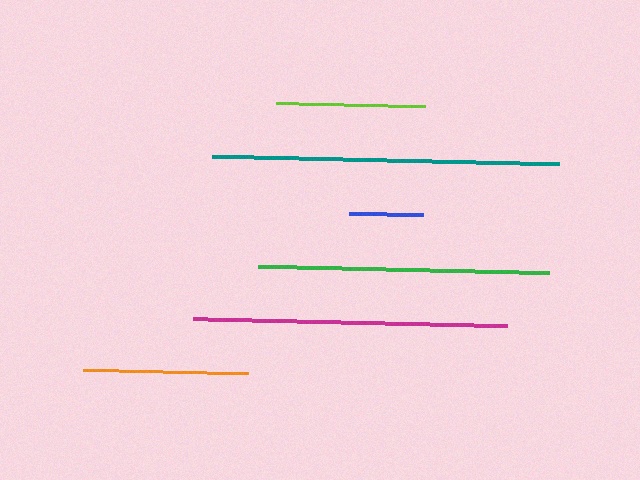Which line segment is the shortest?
The blue line is the shortest at approximately 74 pixels.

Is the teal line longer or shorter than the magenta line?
The teal line is longer than the magenta line.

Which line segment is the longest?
The teal line is the longest at approximately 347 pixels.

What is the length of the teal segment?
The teal segment is approximately 347 pixels long.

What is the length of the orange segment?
The orange segment is approximately 165 pixels long.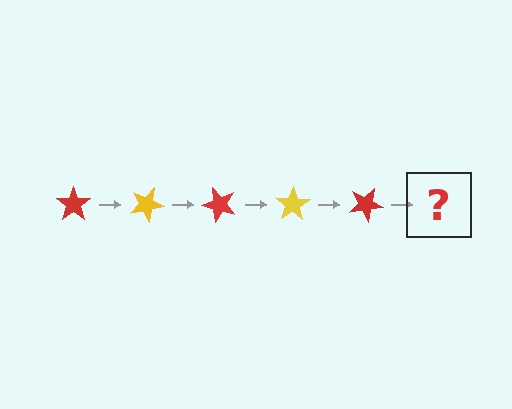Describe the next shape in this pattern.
It should be a yellow star, rotated 125 degrees from the start.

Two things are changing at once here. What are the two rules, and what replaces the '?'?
The two rules are that it rotates 25 degrees each step and the color cycles through red and yellow. The '?' should be a yellow star, rotated 125 degrees from the start.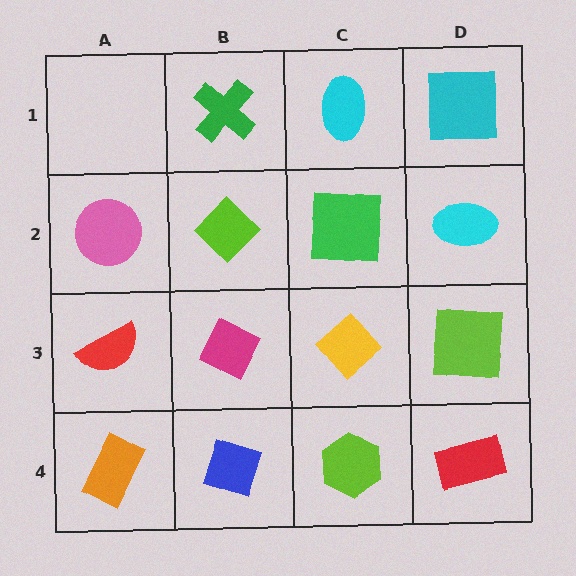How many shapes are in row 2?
4 shapes.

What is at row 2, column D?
A cyan ellipse.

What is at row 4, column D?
A red rectangle.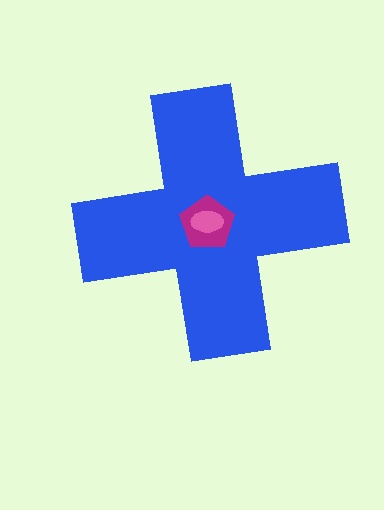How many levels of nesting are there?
3.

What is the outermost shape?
The blue cross.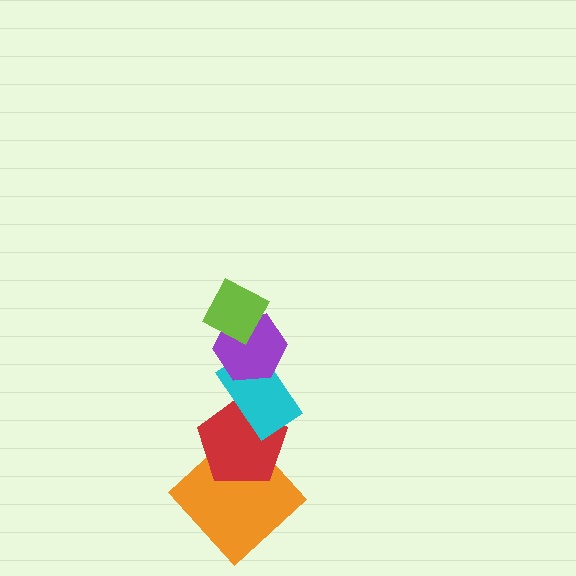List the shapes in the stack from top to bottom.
From top to bottom: the lime diamond, the purple hexagon, the cyan rectangle, the red pentagon, the orange diamond.